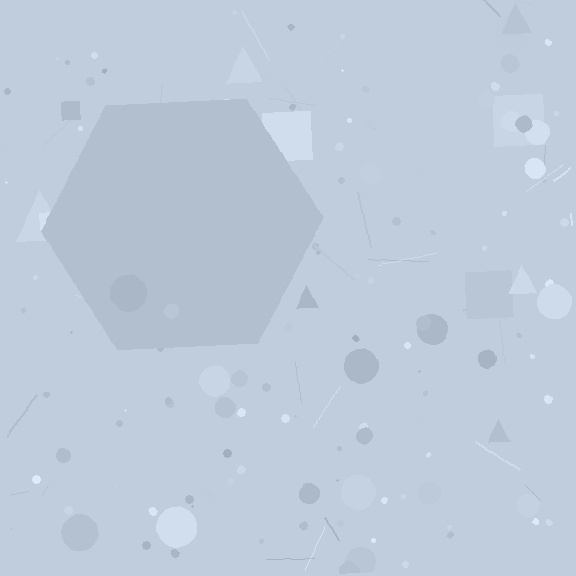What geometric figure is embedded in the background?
A hexagon is embedded in the background.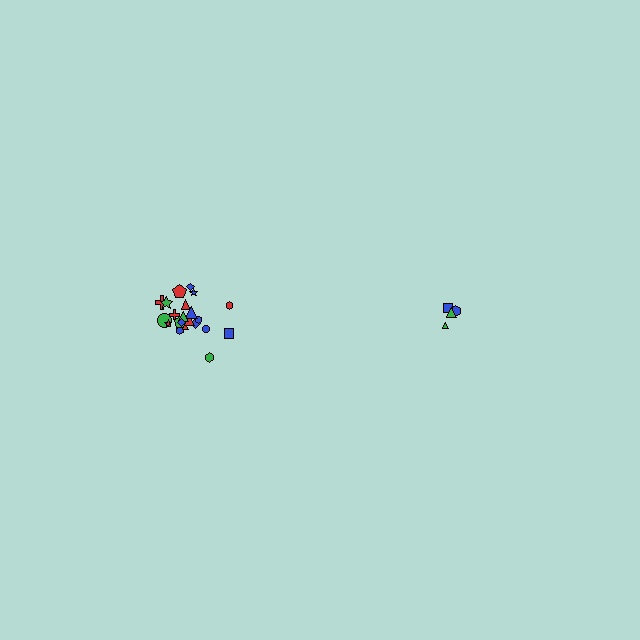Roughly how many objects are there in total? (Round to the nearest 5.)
Roughly 25 objects in total.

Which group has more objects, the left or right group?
The left group.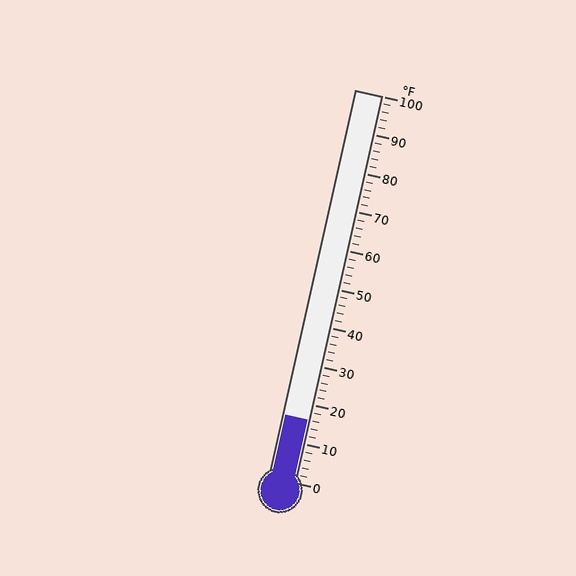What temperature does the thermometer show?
The thermometer shows approximately 16°F.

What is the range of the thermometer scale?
The thermometer scale ranges from 0°F to 100°F.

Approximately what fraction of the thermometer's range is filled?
The thermometer is filled to approximately 15% of its range.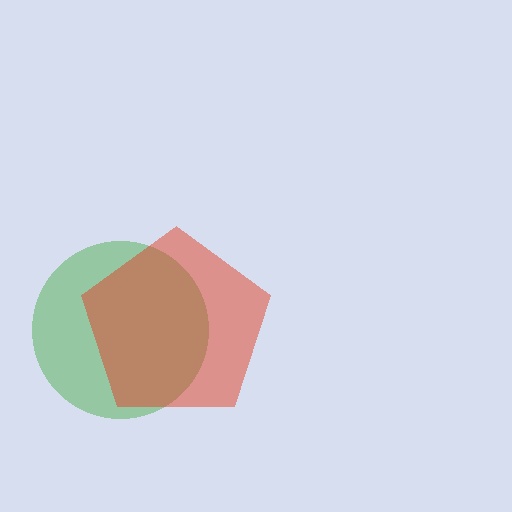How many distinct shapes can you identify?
There are 2 distinct shapes: a green circle, a red pentagon.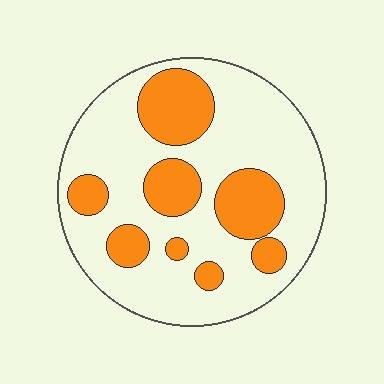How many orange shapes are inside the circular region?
8.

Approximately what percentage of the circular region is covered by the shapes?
Approximately 30%.